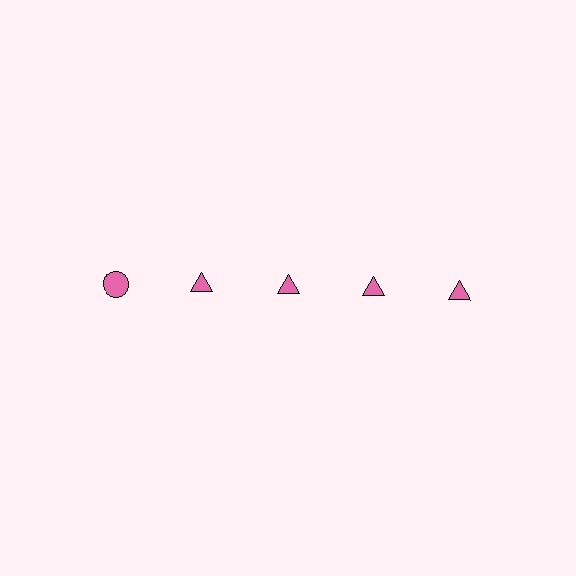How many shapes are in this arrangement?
There are 5 shapes arranged in a grid pattern.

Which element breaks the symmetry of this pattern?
The pink circle in the top row, leftmost column breaks the symmetry. All other shapes are pink triangles.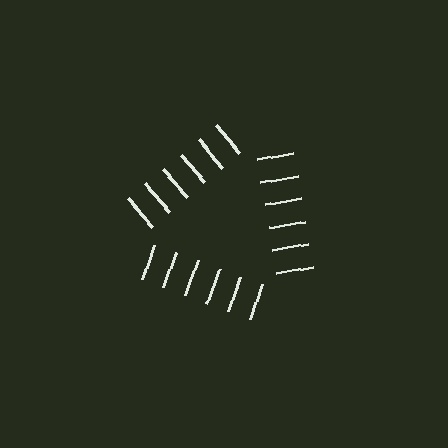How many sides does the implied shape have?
3 sides — the line-ends trace a triangle.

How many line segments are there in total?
18 — 6 along each of the 3 edges.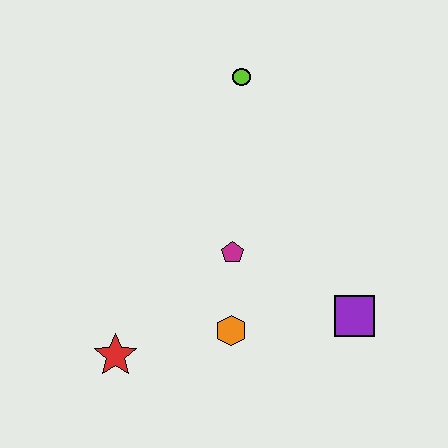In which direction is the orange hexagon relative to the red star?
The orange hexagon is to the right of the red star.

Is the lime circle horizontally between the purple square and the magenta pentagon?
Yes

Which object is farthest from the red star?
The lime circle is farthest from the red star.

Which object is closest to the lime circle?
The magenta pentagon is closest to the lime circle.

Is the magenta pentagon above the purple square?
Yes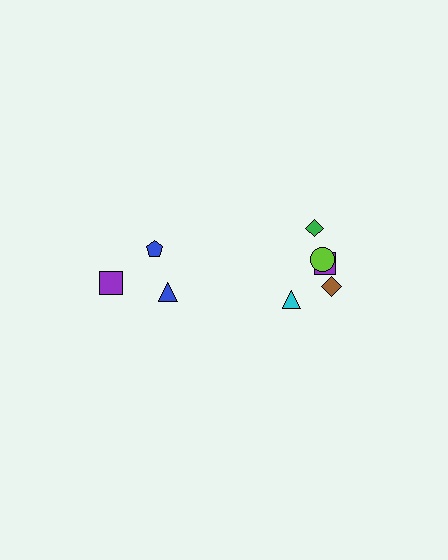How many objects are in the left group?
There are 3 objects.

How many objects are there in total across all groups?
There are 8 objects.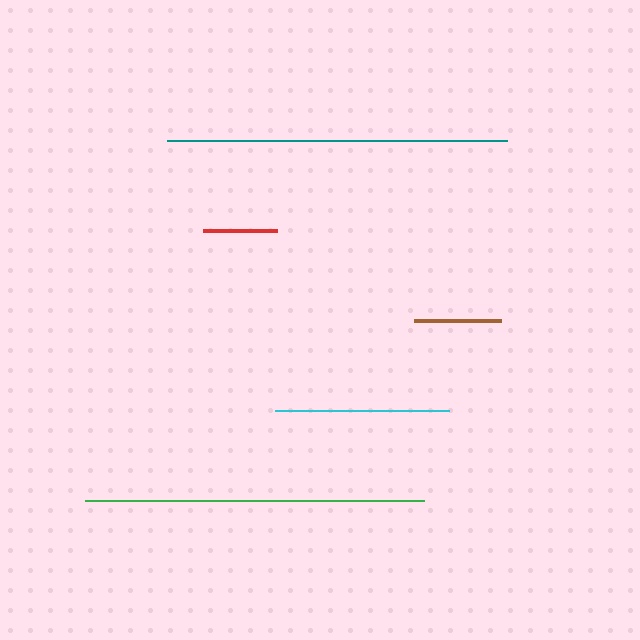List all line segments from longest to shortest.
From longest to shortest: teal, green, cyan, brown, red.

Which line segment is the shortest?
The red line is the shortest at approximately 74 pixels.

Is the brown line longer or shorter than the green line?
The green line is longer than the brown line.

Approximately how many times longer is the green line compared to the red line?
The green line is approximately 4.6 times the length of the red line.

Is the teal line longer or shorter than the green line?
The teal line is longer than the green line.